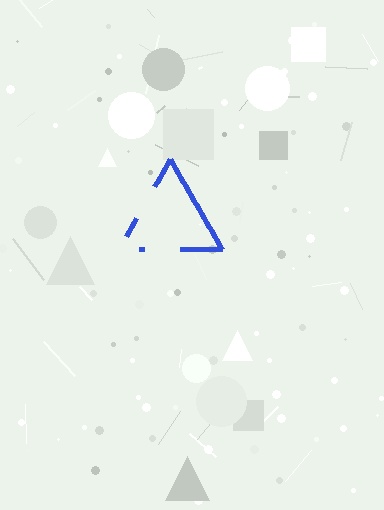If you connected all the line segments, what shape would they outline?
They would outline a triangle.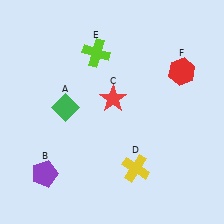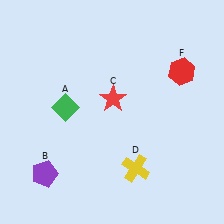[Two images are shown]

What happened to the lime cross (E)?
The lime cross (E) was removed in Image 2. It was in the top-left area of Image 1.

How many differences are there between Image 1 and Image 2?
There is 1 difference between the two images.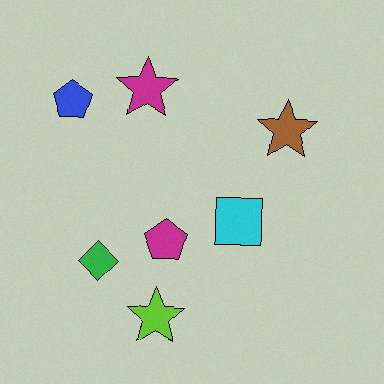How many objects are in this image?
There are 7 objects.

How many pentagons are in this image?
There are 2 pentagons.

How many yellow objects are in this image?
There are no yellow objects.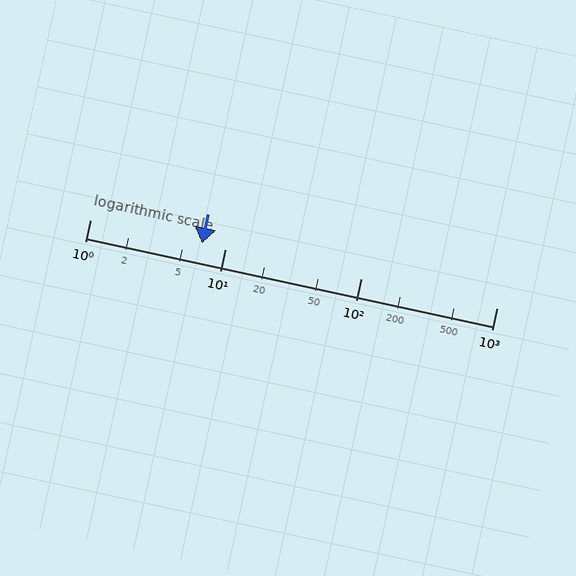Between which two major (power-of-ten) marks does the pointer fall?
The pointer is between 1 and 10.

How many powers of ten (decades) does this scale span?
The scale spans 3 decades, from 1 to 1000.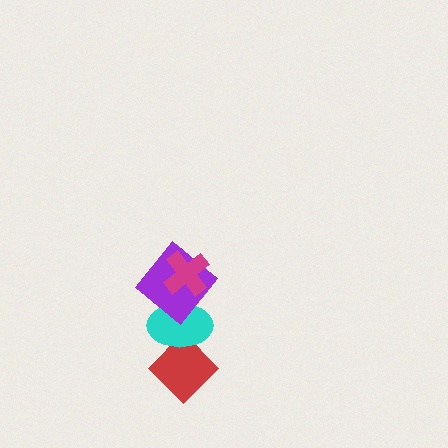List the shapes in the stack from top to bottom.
From top to bottom: the magenta cross, the purple diamond, the cyan ellipse, the red diamond.